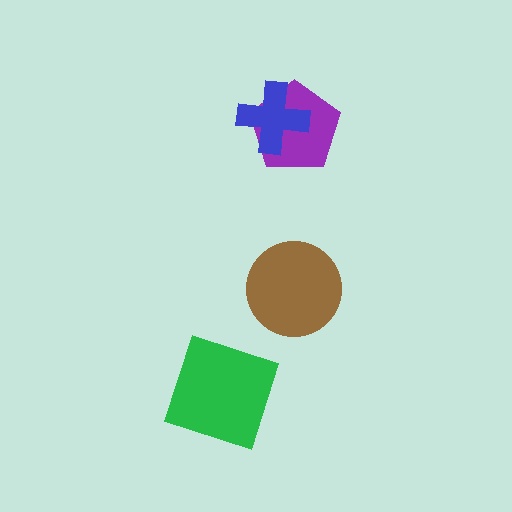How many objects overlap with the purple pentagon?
1 object overlaps with the purple pentagon.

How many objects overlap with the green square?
0 objects overlap with the green square.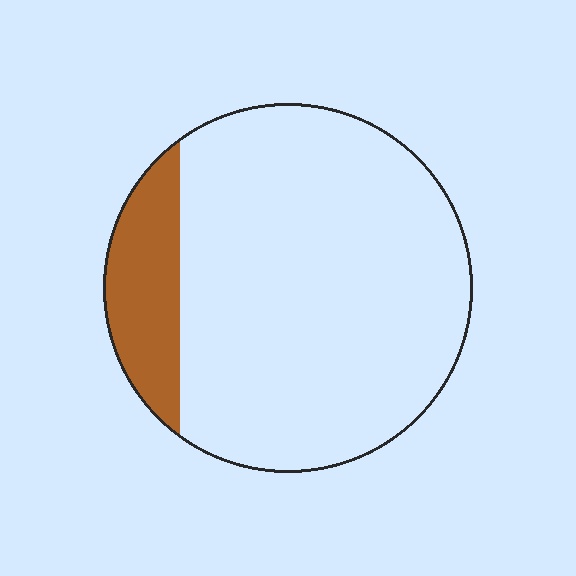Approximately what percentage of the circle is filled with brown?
Approximately 15%.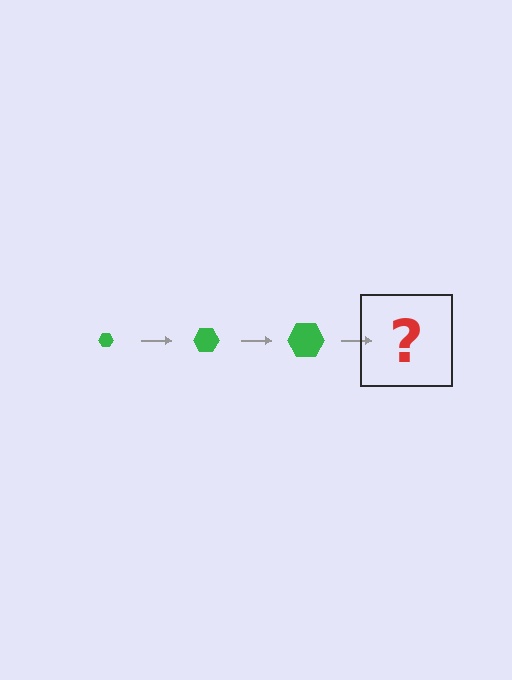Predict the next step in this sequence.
The next step is a green hexagon, larger than the previous one.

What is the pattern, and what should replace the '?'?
The pattern is that the hexagon gets progressively larger each step. The '?' should be a green hexagon, larger than the previous one.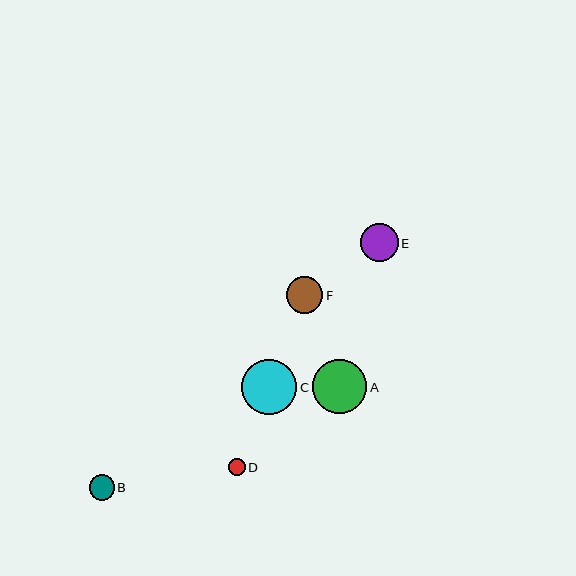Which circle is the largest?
Circle C is the largest with a size of approximately 56 pixels.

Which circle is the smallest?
Circle D is the smallest with a size of approximately 17 pixels.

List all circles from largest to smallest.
From largest to smallest: C, A, E, F, B, D.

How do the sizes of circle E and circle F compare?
Circle E and circle F are approximately the same size.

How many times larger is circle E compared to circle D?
Circle E is approximately 2.2 times the size of circle D.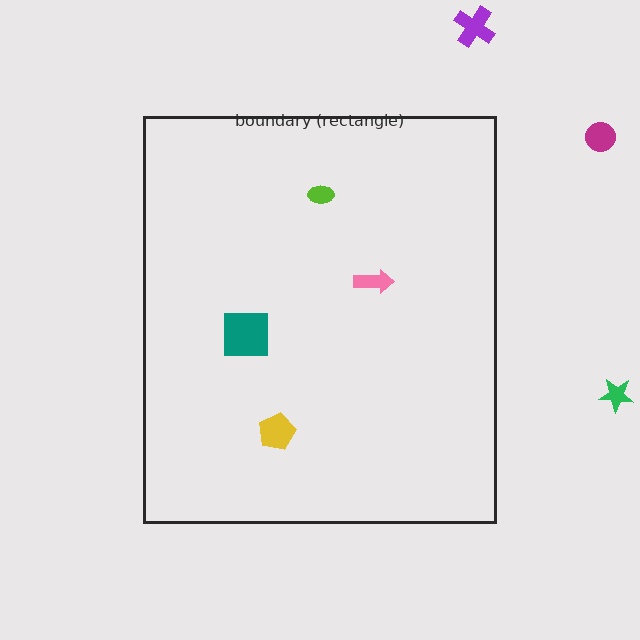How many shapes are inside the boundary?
4 inside, 3 outside.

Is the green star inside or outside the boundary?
Outside.